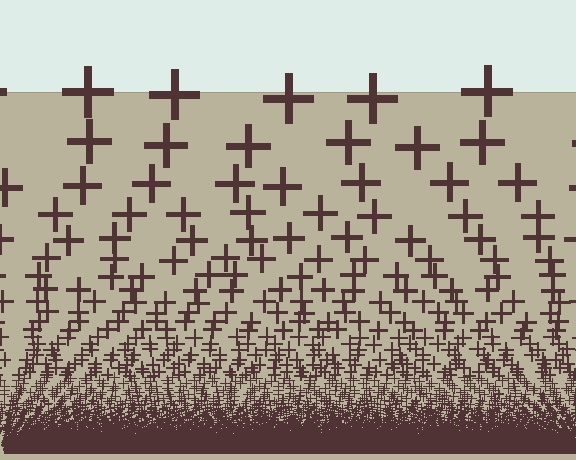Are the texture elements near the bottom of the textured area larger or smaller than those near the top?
Smaller. The gradient is inverted — elements near the bottom are smaller and denser.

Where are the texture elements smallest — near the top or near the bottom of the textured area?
Near the bottom.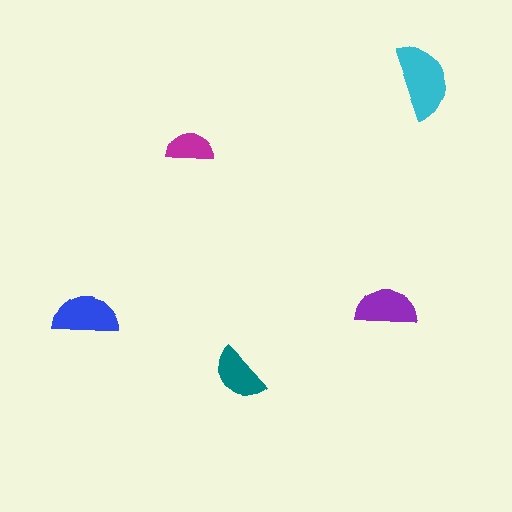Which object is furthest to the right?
The cyan semicircle is rightmost.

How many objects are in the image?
There are 5 objects in the image.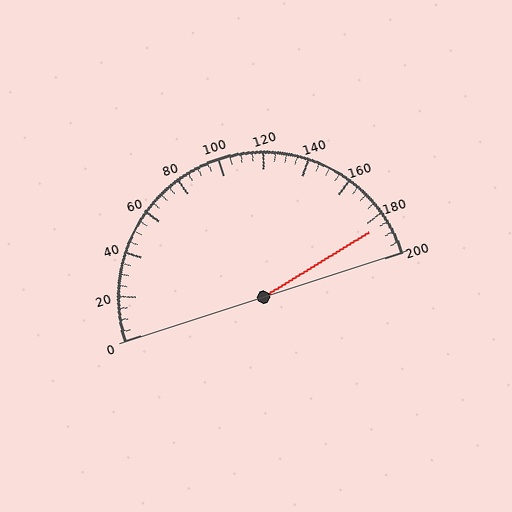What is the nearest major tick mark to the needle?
The nearest major tick mark is 180.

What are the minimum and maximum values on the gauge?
The gauge ranges from 0 to 200.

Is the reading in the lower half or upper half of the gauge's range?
The reading is in the upper half of the range (0 to 200).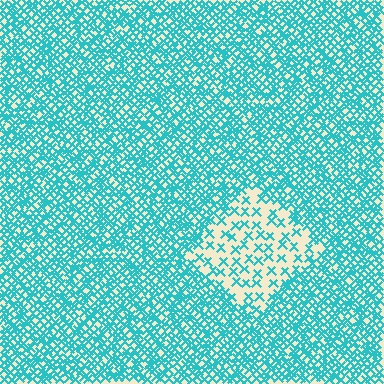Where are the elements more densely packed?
The elements are more densely packed outside the diamond boundary.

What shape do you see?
I see a diamond.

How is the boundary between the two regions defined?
The boundary is defined by a change in element density (approximately 2.8x ratio). All elements are the same color, size, and shape.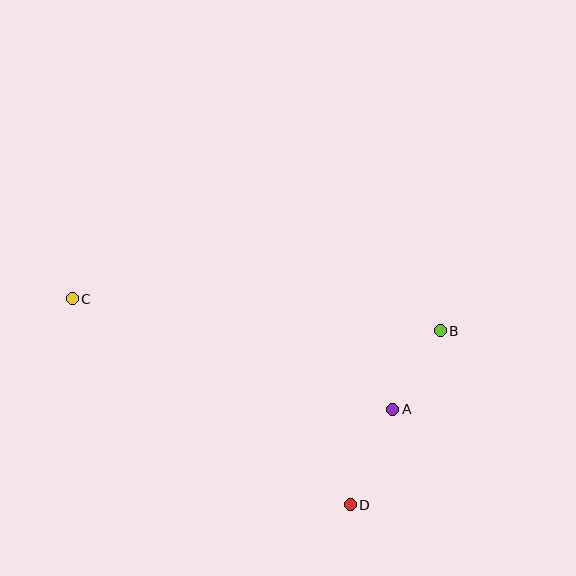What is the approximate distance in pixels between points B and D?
The distance between B and D is approximately 196 pixels.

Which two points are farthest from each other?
Points B and C are farthest from each other.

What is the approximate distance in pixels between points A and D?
The distance between A and D is approximately 105 pixels.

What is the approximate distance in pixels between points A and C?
The distance between A and C is approximately 339 pixels.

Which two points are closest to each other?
Points A and B are closest to each other.